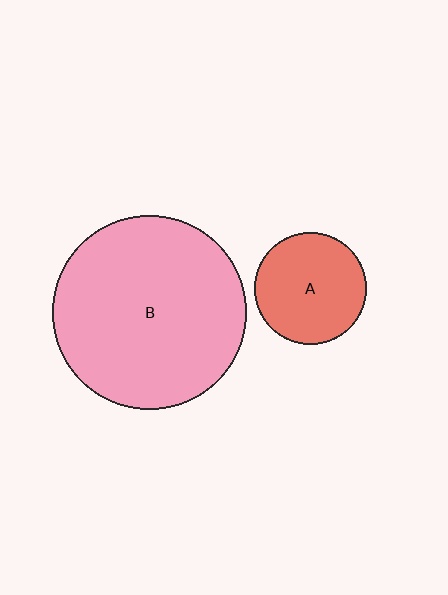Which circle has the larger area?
Circle B (pink).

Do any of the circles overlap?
No, none of the circles overlap.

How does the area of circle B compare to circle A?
Approximately 3.0 times.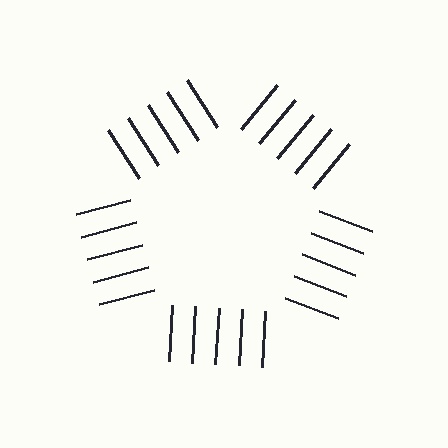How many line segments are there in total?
25 — 5 along each of the 5 edges.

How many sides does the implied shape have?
5 sides — the line-ends trace a pentagon.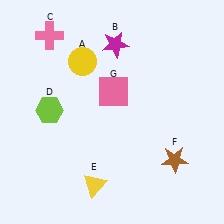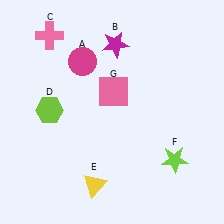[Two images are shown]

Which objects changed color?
A changed from yellow to magenta. F changed from brown to lime.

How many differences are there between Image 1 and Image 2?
There are 2 differences between the two images.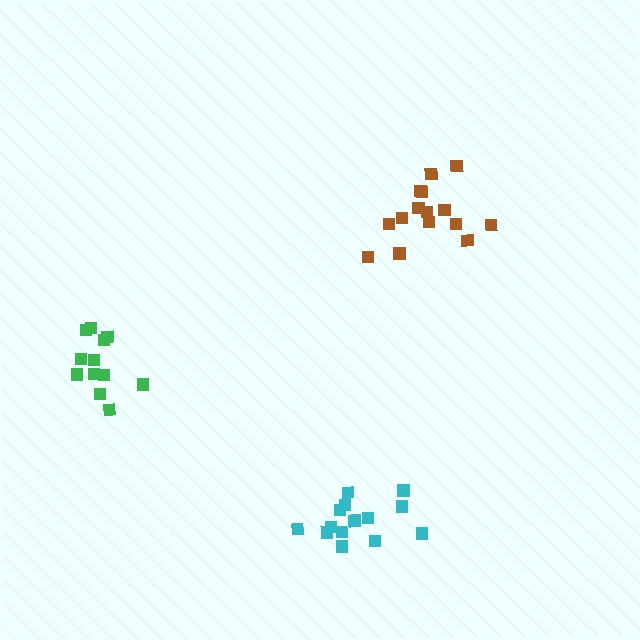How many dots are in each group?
Group 1: 15 dots, Group 2: 14 dots, Group 3: 12 dots (41 total).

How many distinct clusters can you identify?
There are 3 distinct clusters.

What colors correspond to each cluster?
The clusters are colored: brown, cyan, green.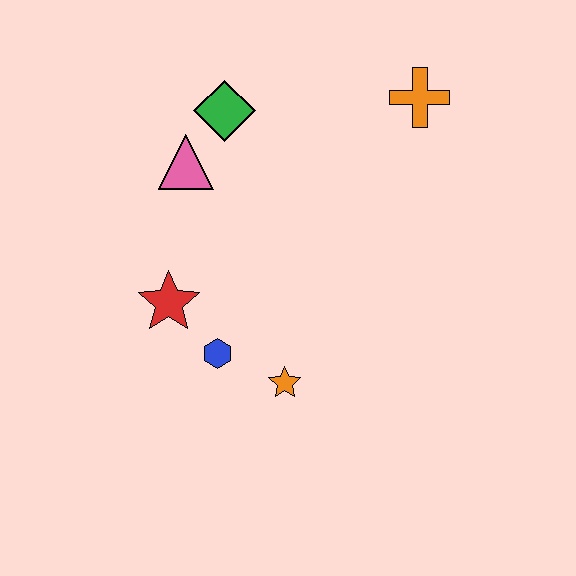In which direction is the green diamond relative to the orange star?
The green diamond is above the orange star.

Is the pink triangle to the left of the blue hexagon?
Yes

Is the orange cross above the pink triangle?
Yes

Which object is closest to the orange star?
The blue hexagon is closest to the orange star.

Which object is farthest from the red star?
The orange cross is farthest from the red star.